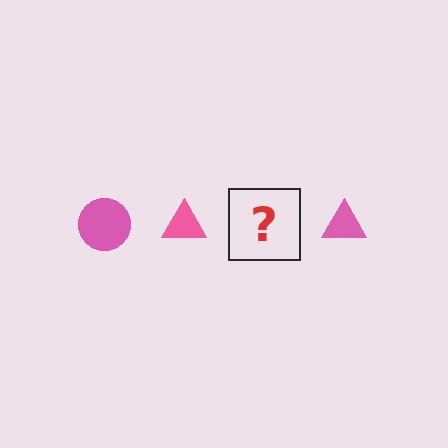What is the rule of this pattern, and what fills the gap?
The rule is that the pattern cycles through circle, triangle shapes in pink. The gap should be filled with a pink circle.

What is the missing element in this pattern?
The missing element is a pink circle.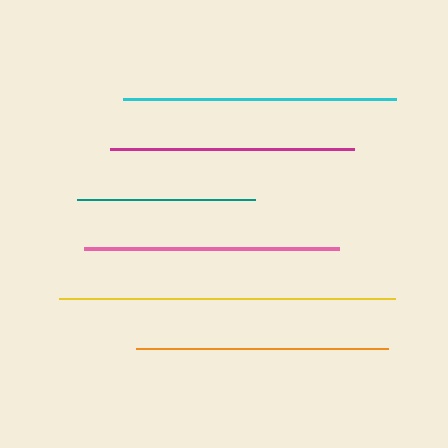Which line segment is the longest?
The yellow line is the longest at approximately 336 pixels.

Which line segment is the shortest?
The teal line is the shortest at approximately 178 pixels.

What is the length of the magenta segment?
The magenta segment is approximately 244 pixels long.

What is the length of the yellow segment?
The yellow segment is approximately 336 pixels long.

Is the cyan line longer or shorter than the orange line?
The cyan line is longer than the orange line.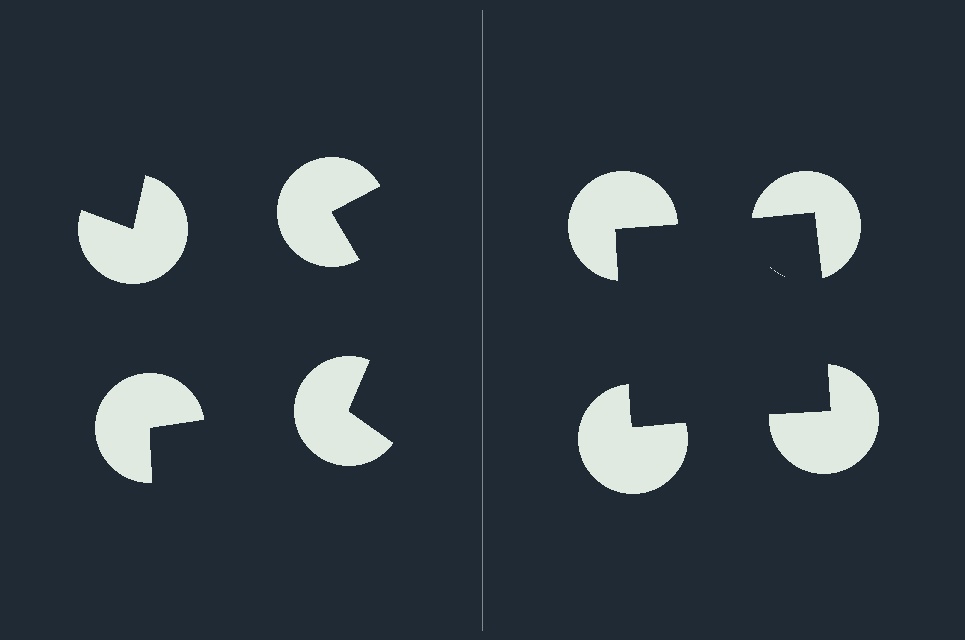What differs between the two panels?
The pac-man discs are positioned identically on both sides; only the wedge orientations differ. On the right they align to a square; on the left they are misaligned.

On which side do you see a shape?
An illusory square appears on the right side. On the left side the wedge cuts are rotated, so no coherent shape forms.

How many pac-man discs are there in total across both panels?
8 — 4 on each side.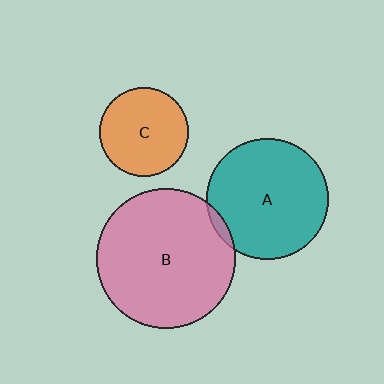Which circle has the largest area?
Circle B (pink).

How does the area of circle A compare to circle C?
Approximately 1.9 times.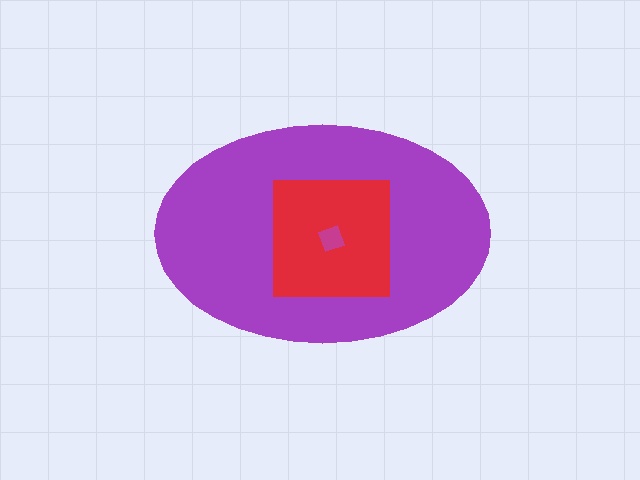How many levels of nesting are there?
3.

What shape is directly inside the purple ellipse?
The red square.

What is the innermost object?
The magenta diamond.